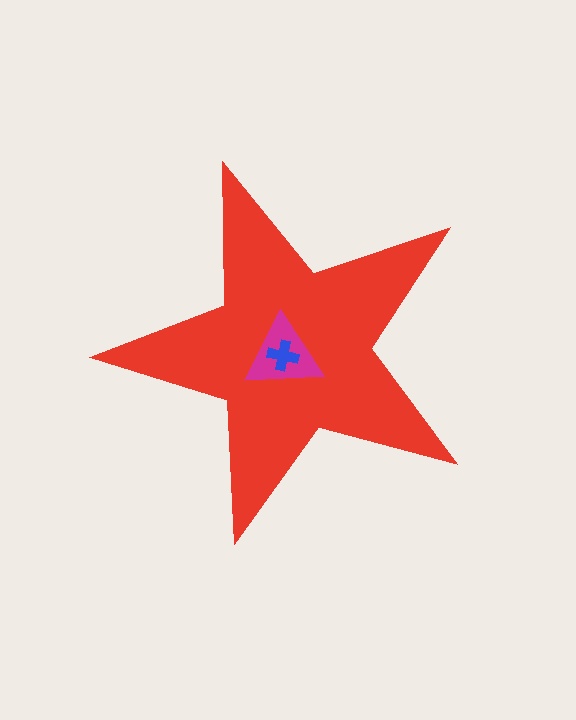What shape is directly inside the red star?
The magenta triangle.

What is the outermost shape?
The red star.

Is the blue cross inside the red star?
Yes.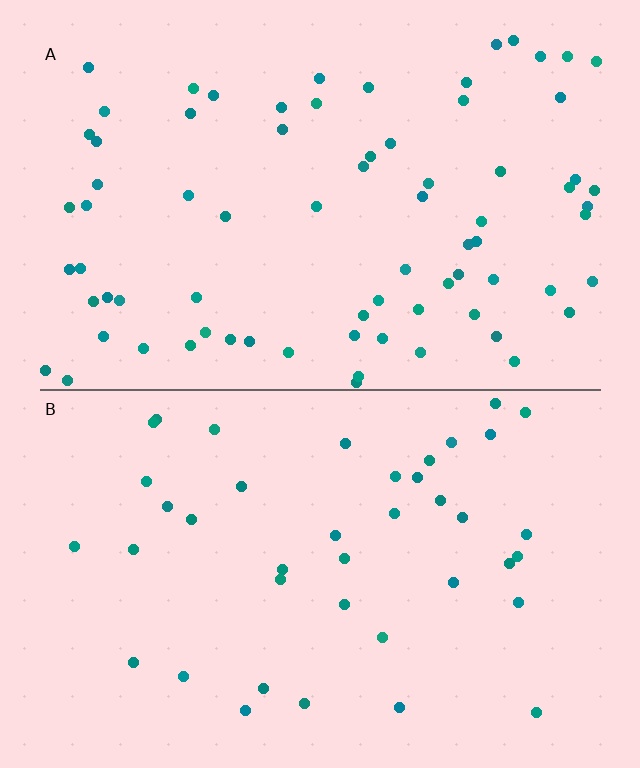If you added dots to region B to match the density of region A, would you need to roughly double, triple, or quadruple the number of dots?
Approximately double.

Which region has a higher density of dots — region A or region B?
A (the top).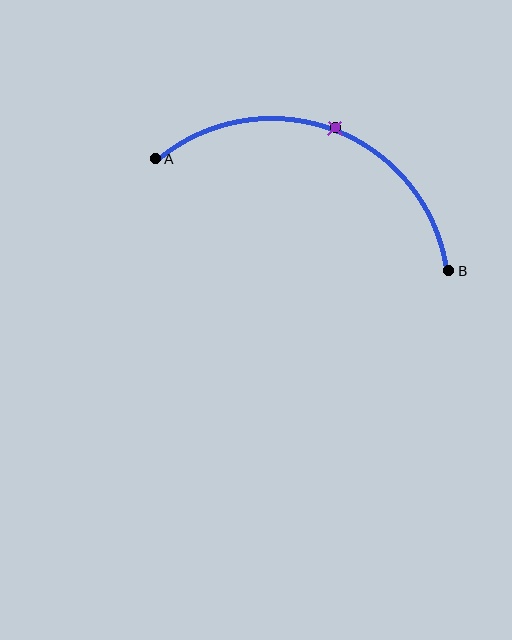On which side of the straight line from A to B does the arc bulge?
The arc bulges above the straight line connecting A and B.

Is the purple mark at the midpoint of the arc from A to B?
Yes. The purple mark lies on the arc at equal arc-length from both A and B — it is the arc midpoint.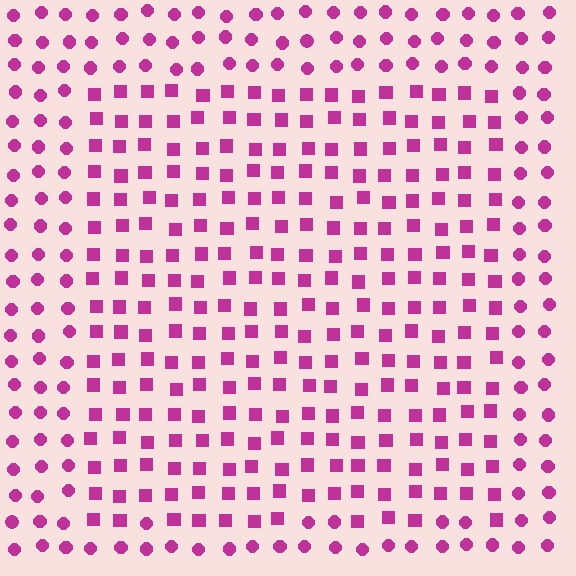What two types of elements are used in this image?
The image uses squares inside the rectangle region and circles outside it.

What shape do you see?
I see a rectangle.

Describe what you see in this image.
The image is filled with small magenta elements arranged in a uniform grid. A rectangle-shaped region contains squares, while the surrounding area contains circles. The boundary is defined purely by the change in element shape.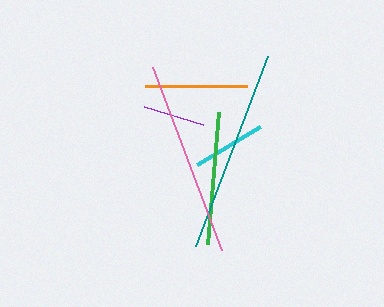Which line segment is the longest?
The teal line is the longest at approximately 202 pixels.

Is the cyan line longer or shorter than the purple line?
The cyan line is longer than the purple line.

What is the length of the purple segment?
The purple segment is approximately 62 pixels long.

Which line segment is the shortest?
The purple line is the shortest at approximately 62 pixels.